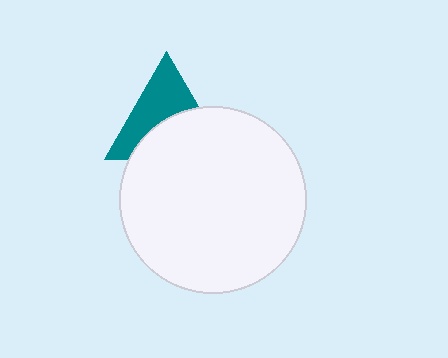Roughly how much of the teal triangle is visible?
About half of it is visible (roughly 51%).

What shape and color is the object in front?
The object in front is a white circle.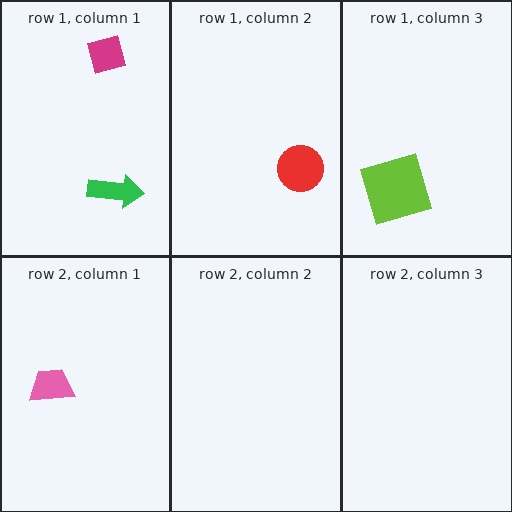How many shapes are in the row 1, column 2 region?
1.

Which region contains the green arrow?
The row 1, column 1 region.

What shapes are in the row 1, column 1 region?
The magenta square, the green arrow.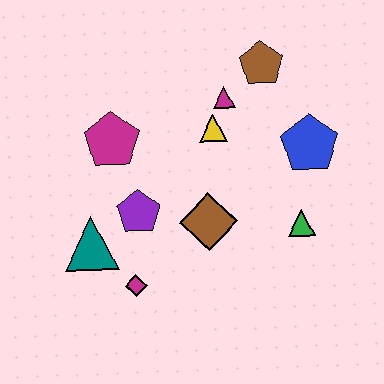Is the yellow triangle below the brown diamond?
No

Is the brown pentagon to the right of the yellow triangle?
Yes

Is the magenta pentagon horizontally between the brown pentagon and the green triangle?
No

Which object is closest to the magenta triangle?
The yellow triangle is closest to the magenta triangle.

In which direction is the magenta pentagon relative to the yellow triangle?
The magenta pentagon is to the left of the yellow triangle.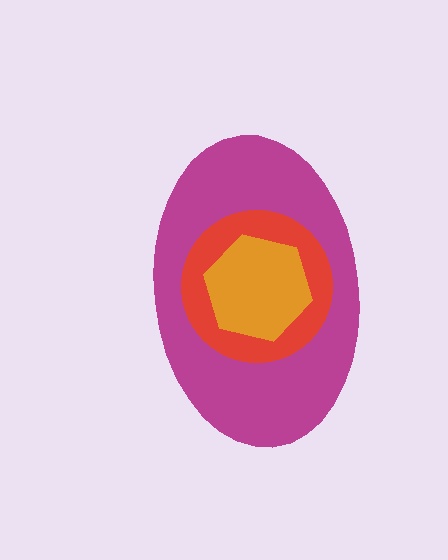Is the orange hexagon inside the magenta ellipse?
Yes.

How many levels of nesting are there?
3.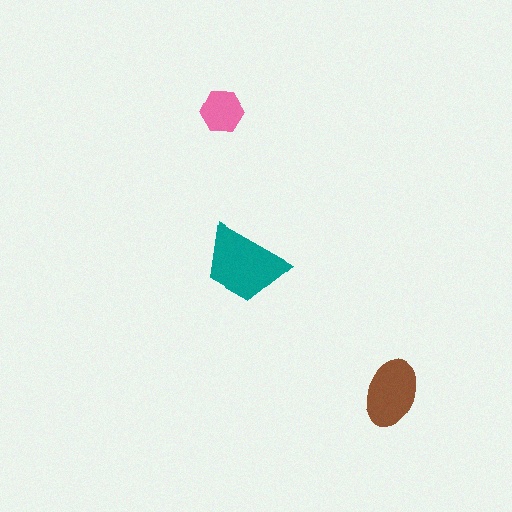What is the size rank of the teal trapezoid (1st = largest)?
1st.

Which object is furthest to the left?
The pink hexagon is leftmost.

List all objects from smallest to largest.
The pink hexagon, the brown ellipse, the teal trapezoid.